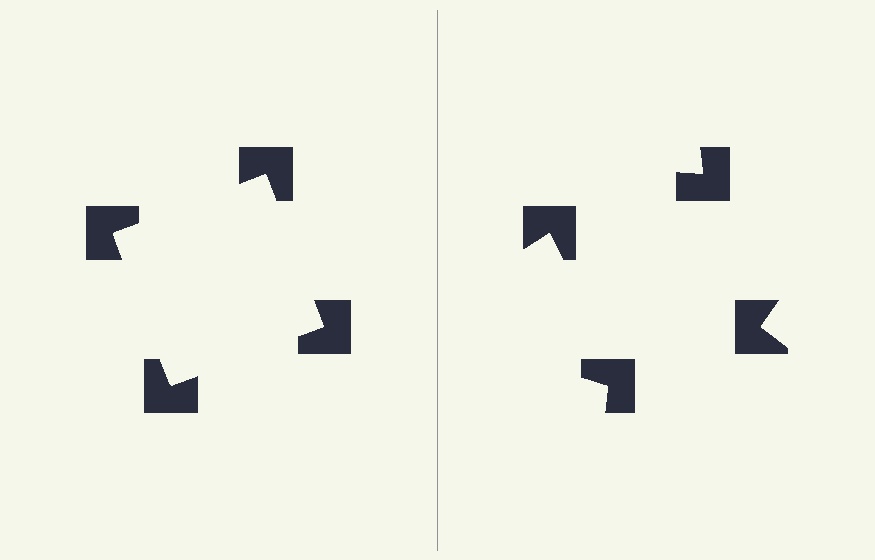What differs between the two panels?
The notched squares are positioned identically on both sides; only the wedge orientations differ. On the left they align to a square; on the right they are misaligned.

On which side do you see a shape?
An illusory square appears on the left side. On the right side the wedge cuts are rotated, so no coherent shape forms.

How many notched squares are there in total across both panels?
8 — 4 on each side.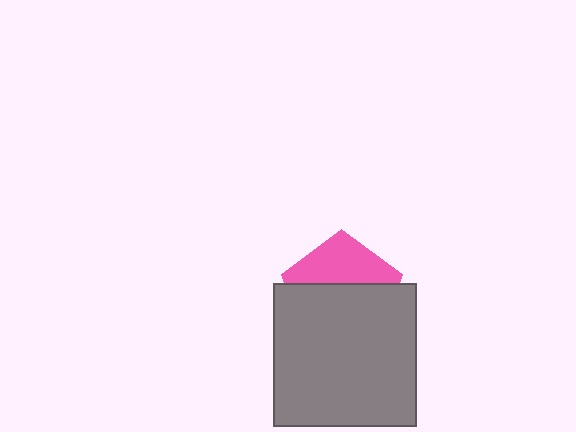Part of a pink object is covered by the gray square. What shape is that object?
It is a pentagon.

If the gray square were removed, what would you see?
You would see the complete pink pentagon.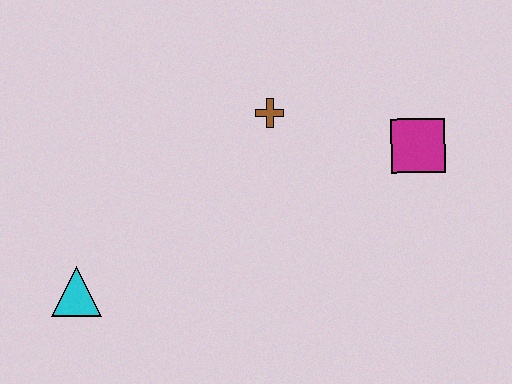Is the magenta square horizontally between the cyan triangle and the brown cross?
No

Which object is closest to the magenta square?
The brown cross is closest to the magenta square.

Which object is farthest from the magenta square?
The cyan triangle is farthest from the magenta square.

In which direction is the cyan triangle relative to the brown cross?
The cyan triangle is to the left of the brown cross.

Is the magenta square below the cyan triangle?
No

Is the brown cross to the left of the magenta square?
Yes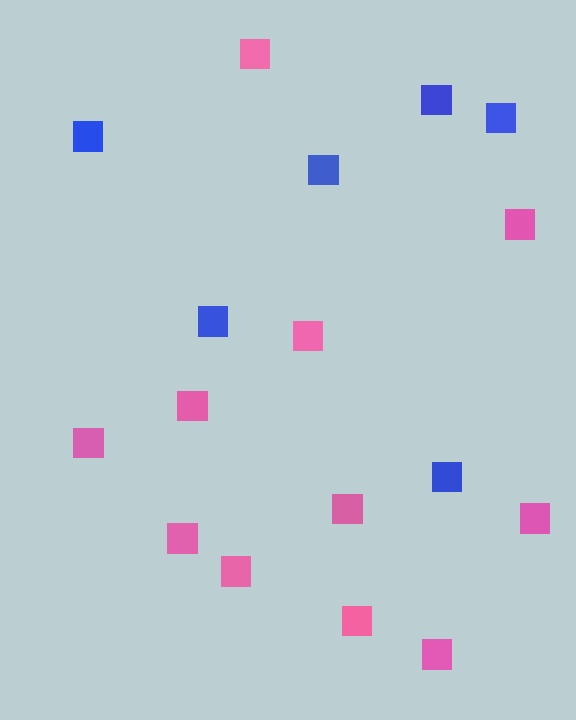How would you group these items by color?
There are 2 groups: one group of pink squares (11) and one group of blue squares (6).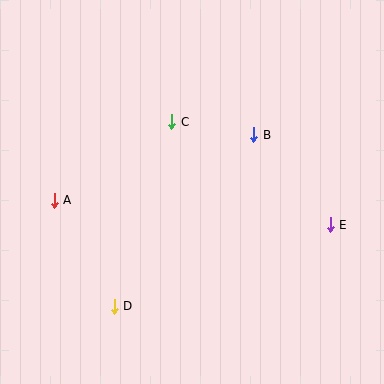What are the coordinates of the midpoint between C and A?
The midpoint between C and A is at (113, 161).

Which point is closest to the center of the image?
Point C at (172, 122) is closest to the center.